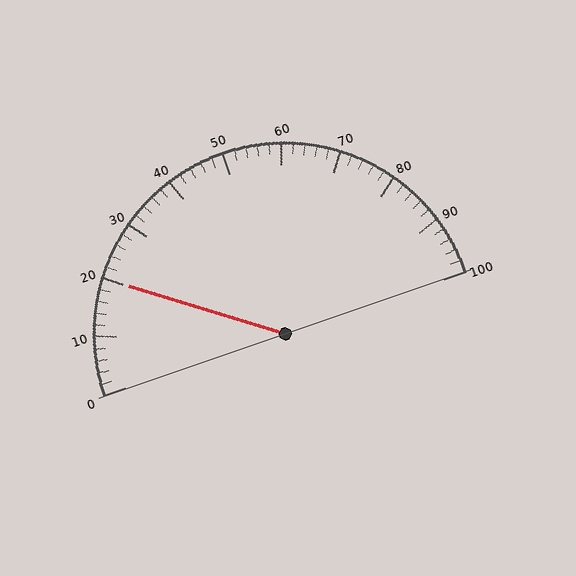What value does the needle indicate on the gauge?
The needle indicates approximately 20.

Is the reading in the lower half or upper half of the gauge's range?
The reading is in the lower half of the range (0 to 100).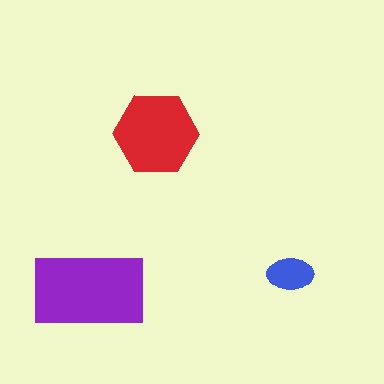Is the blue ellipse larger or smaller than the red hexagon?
Smaller.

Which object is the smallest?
The blue ellipse.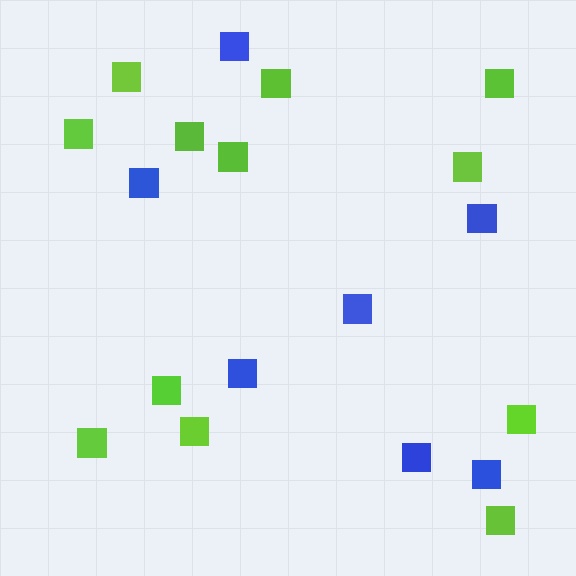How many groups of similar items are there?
There are 2 groups: one group of blue squares (7) and one group of lime squares (12).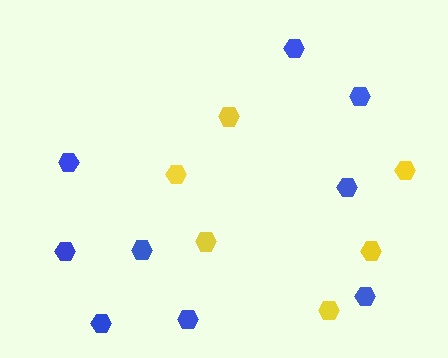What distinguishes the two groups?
There are 2 groups: one group of blue hexagons (9) and one group of yellow hexagons (6).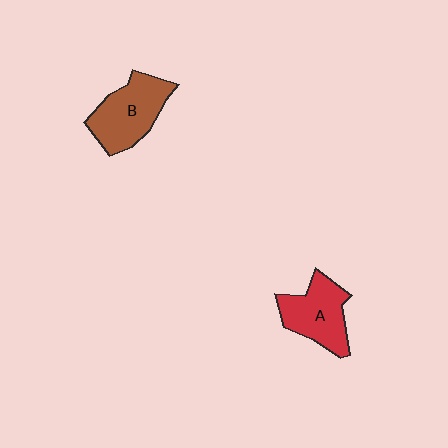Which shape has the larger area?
Shape B (brown).